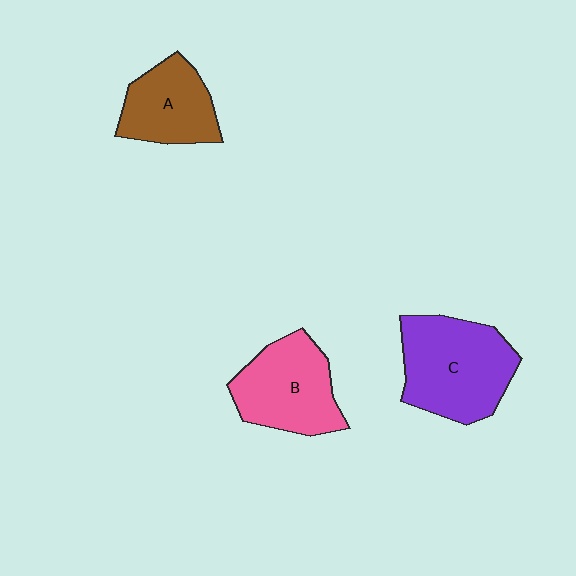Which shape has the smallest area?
Shape A (brown).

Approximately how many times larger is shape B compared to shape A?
Approximately 1.3 times.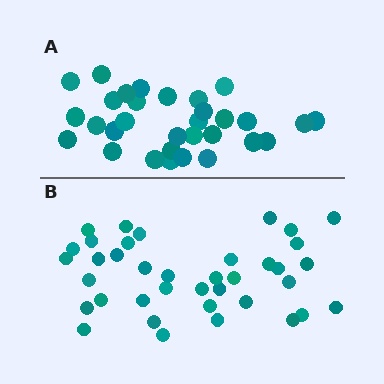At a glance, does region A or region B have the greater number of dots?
Region B (the bottom region) has more dots.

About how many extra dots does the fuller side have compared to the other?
Region B has roughly 8 or so more dots than region A.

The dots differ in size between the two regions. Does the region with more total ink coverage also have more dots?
No. Region A has more total ink coverage because its dots are larger, but region B actually contains more individual dots. Total area can be misleading — the number of items is what matters here.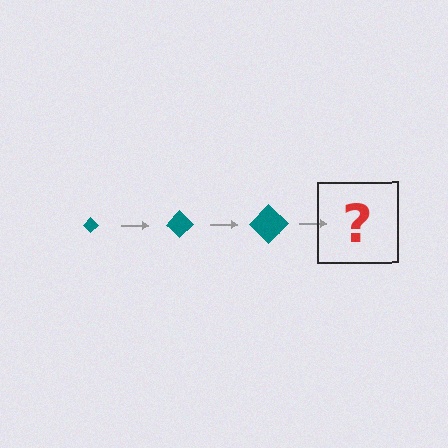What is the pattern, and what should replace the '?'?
The pattern is that the diamond gets progressively larger each step. The '?' should be a teal diamond, larger than the previous one.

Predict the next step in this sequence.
The next step is a teal diamond, larger than the previous one.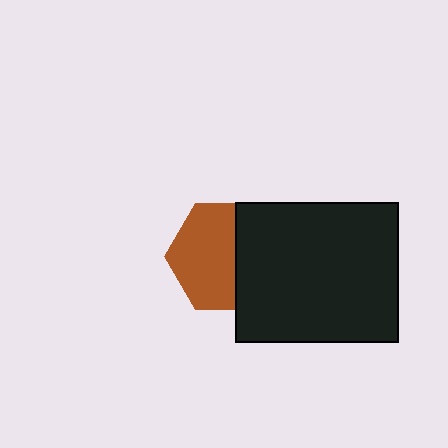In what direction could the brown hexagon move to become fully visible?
The brown hexagon could move left. That would shift it out from behind the black rectangle entirely.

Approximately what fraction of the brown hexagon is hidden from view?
Roughly 39% of the brown hexagon is hidden behind the black rectangle.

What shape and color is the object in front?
The object in front is a black rectangle.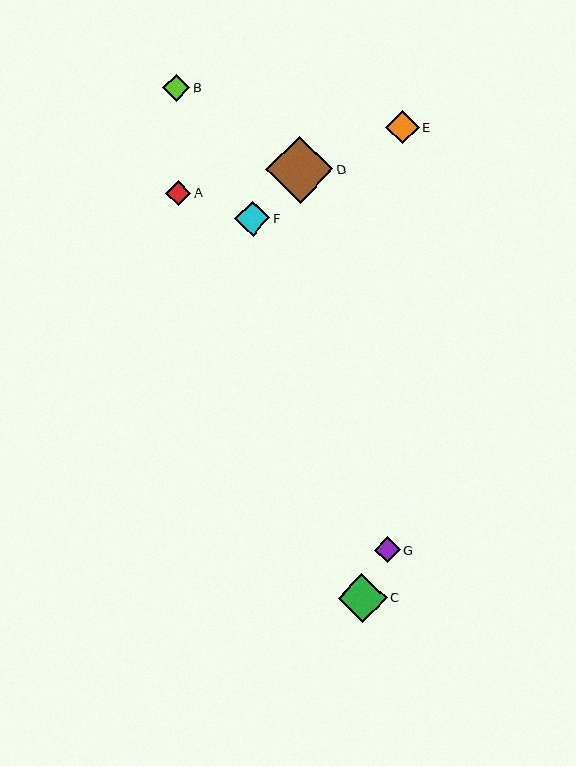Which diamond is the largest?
Diamond D is the largest with a size of approximately 67 pixels.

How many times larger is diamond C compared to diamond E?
Diamond C is approximately 1.5 times the size of diamond E.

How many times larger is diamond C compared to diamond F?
Diamond C is approximately 1.4 times the size of diamond F.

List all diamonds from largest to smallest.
From largest to smallest: D, C, F, E, B, G, A.